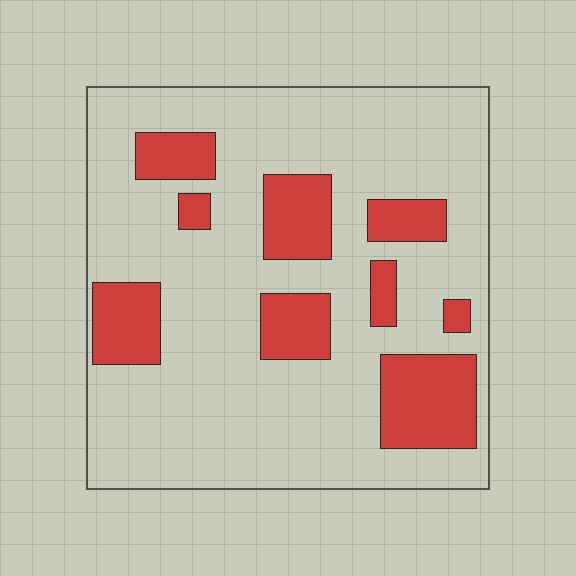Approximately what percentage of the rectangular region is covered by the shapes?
Approximately 25%.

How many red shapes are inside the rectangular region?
9.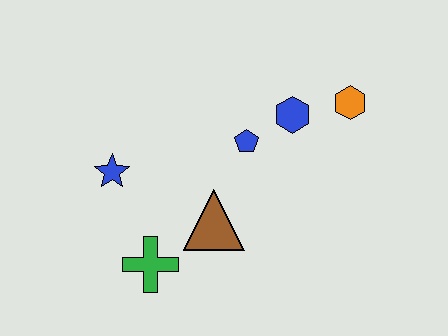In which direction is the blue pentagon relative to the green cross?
The blue pentagon is above the green cross.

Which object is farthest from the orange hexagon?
The green cross is farthest from the orange hexagon.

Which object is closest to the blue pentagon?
The blue hexagon is closest to the blue pentagon.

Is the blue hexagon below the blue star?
No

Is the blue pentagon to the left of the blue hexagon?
Yes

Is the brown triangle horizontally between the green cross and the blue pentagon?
Yes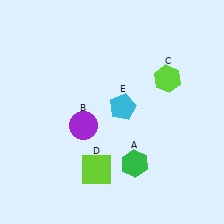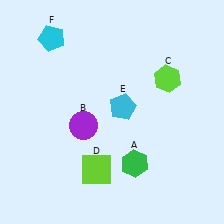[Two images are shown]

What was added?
A cyan pentagon (F) was added in Image 2.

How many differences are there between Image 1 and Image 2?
There is 1 difference between the two images.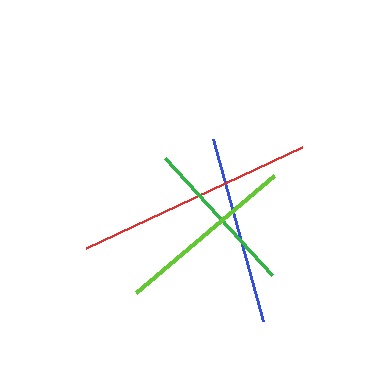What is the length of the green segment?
The green segment is approximately 159 pixels long.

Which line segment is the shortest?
The green line is the shortest at approximately 159 pixels.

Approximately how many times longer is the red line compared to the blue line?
The red line is approximately 1.3 times the length of the blue line.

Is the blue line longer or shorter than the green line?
The blue line is longer than the green line.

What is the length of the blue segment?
The blue segment is approximately 189 pixels long.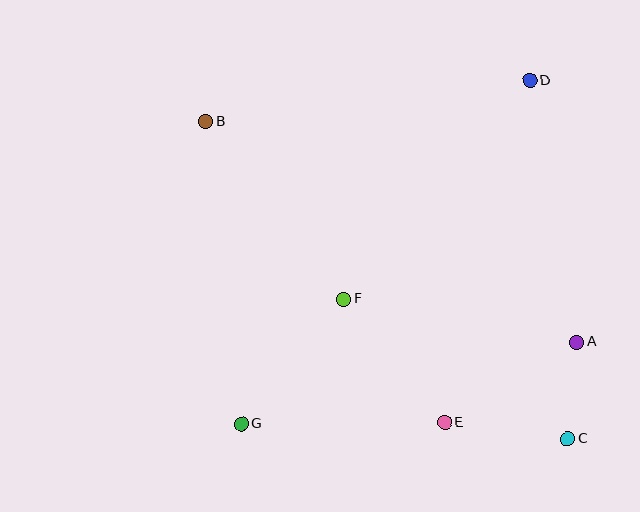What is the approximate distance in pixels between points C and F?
The distance between C and F is approximately 264 pixels.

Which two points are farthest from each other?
Points B and C are farthest from each other.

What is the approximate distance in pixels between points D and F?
The distance between D and F is approximately 287 pixels.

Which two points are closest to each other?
Points A and C are closest to each other.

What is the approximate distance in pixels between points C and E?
The distance between C and E is approximately 124 pixels.